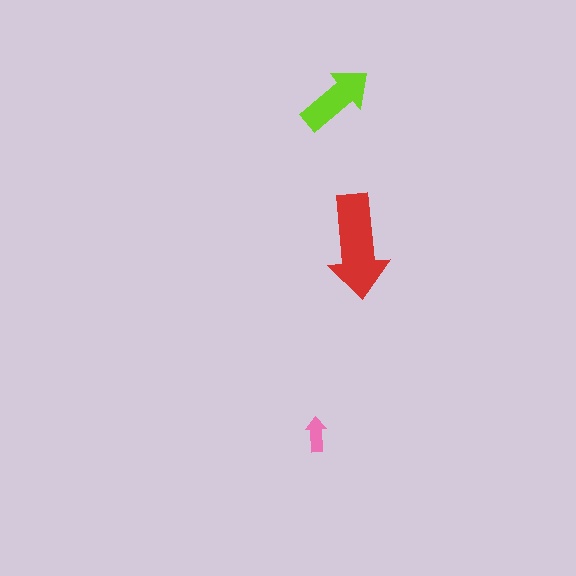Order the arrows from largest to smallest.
the red one, the lime one, the pink one.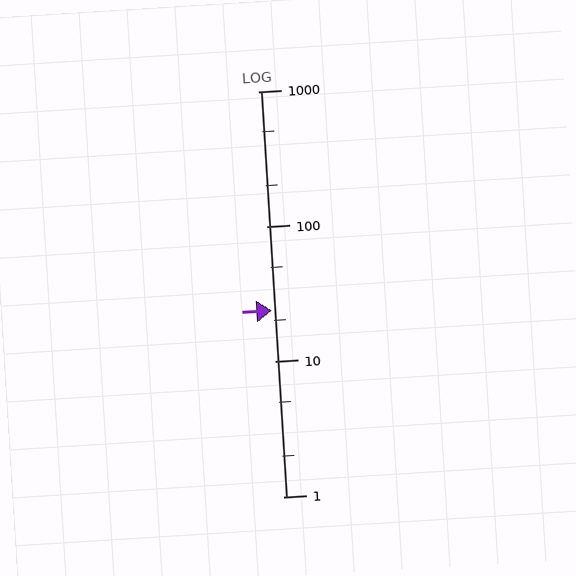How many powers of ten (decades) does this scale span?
The scale spans 3 decades, from 1 to 1000.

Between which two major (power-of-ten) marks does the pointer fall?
The pointer is between 10 and 100.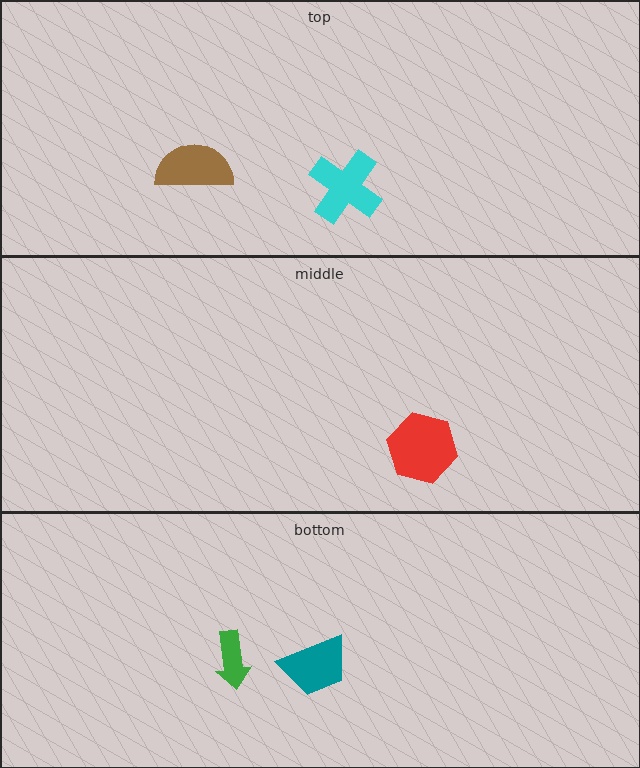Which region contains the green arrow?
The bottom region.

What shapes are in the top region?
The cyan cross, the brown semicircle.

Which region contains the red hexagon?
The middle region.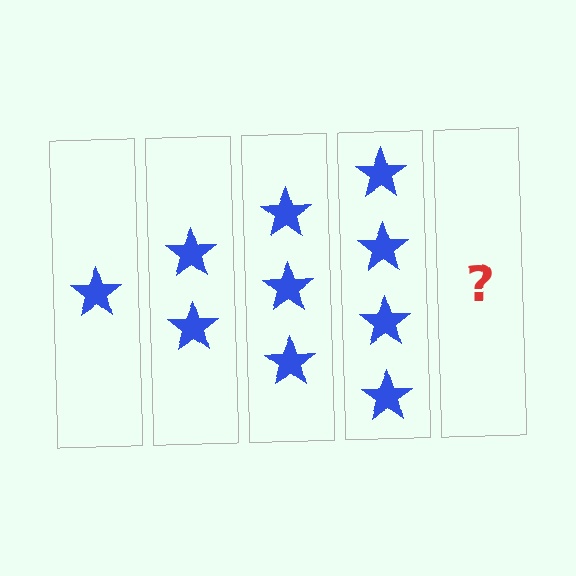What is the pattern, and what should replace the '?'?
The pattern is that each step adds one more star. The '?' should be 5 stars.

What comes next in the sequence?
The next element should be 5 stars.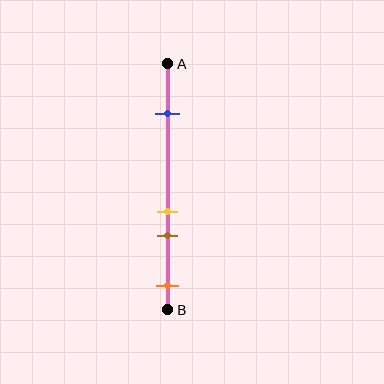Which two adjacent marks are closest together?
The yellow and brown marks are the closest adjacent pair.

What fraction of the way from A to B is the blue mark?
The blue mark is approximately 20% (0.2) of the way from A to B.